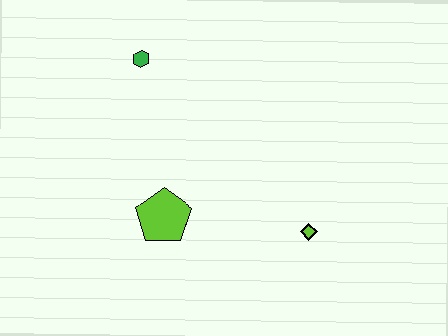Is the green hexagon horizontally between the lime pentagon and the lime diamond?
No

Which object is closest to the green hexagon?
The lime pentagon is closest to the green hexagon.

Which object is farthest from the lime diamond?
The green hexagon is farthest from the lime diamond.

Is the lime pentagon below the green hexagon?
Yes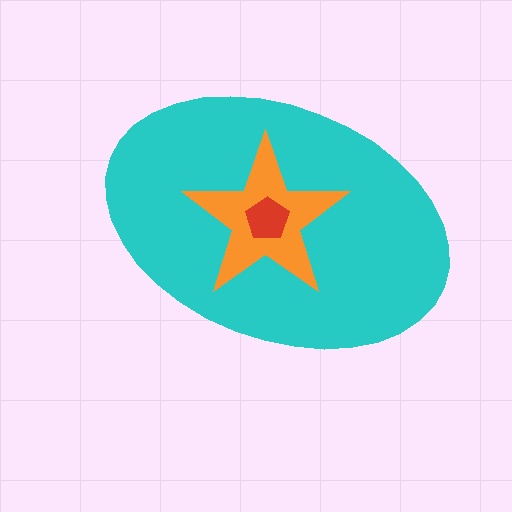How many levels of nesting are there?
3.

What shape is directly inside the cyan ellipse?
The orange star.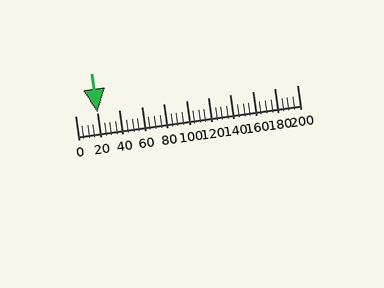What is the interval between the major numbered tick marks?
The major tick marks are spaced 20 units apart.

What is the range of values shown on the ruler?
The ruler shows values from 0 to 200.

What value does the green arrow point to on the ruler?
The green arrow points to approximately 20.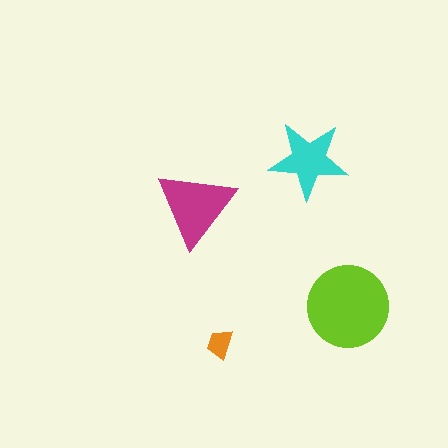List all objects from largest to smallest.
The lime circle, the magenta triangle, the cyan star, the orange trapezoid.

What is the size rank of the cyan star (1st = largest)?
3rd.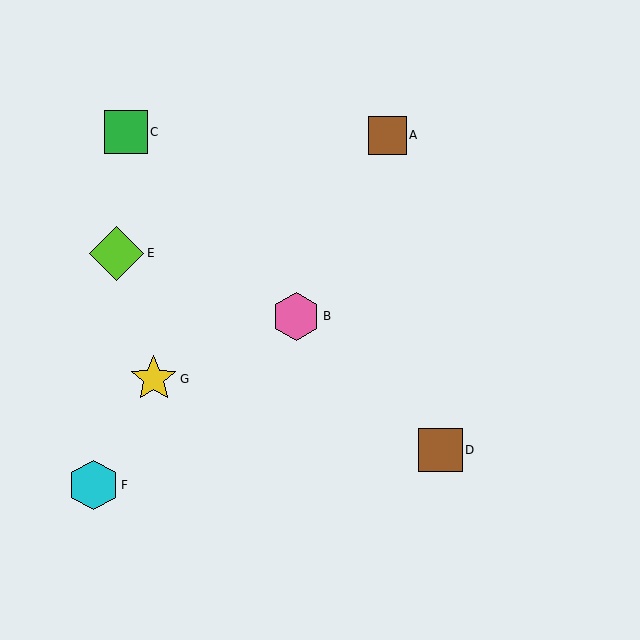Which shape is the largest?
The lime diamond (labeled E) is the largest.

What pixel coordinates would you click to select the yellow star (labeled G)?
Click at (154, 379) to select the yellow star G.